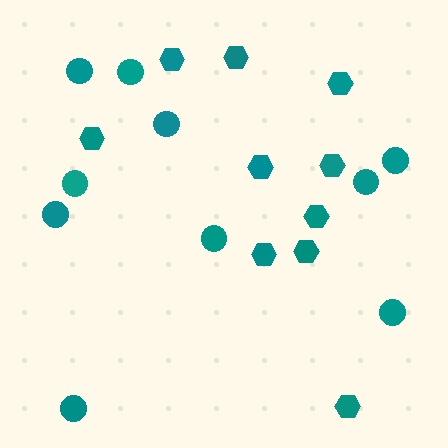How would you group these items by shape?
There are 2 groups: one group of hexagons (10) and one group of circles (10).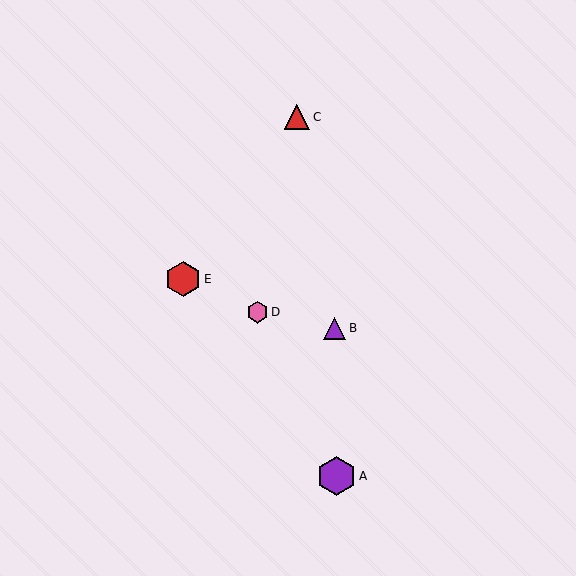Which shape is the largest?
The purple hexagon (labeled A) is the largest.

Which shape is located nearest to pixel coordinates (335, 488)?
The purple hexagon (labeled A) at (337, 476) is nearest to that location.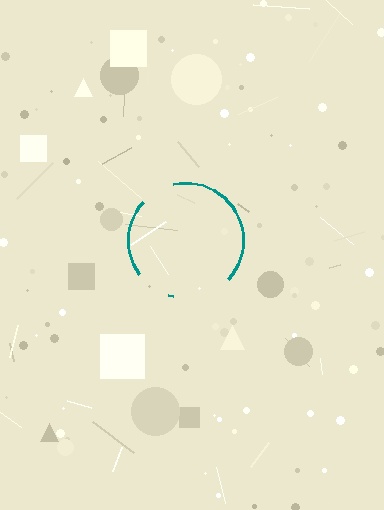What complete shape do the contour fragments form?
The contour fragments form a circle.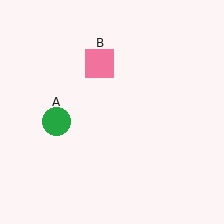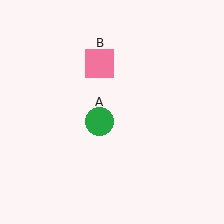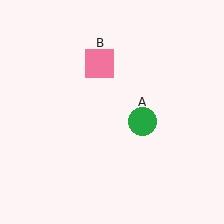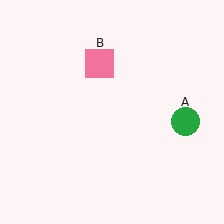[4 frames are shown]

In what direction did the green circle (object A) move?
The green circle (object A) moved right.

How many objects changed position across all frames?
1 object changed position: green circle (object A).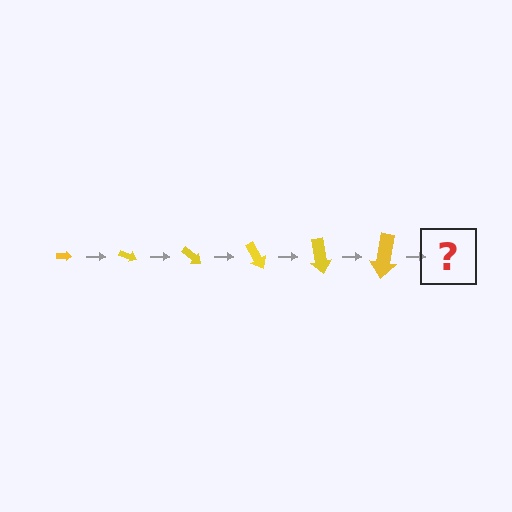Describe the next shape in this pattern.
It should be an arrow, larger than the previous one and rotated 120 degrees from the start.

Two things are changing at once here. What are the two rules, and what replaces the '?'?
The two rules are that the arrow grows larger each step and it rotates 20 degrees each step. The '?' should be an arrow, larger than the previous one and rotated 120 degrees from the start.